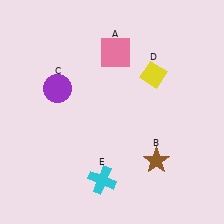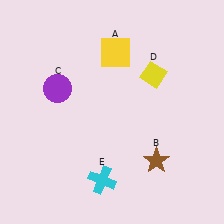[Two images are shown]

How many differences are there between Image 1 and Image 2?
There is 1 difference between the two images.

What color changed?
The square (A) changed from pink in Image 1 to yellow in Image 2.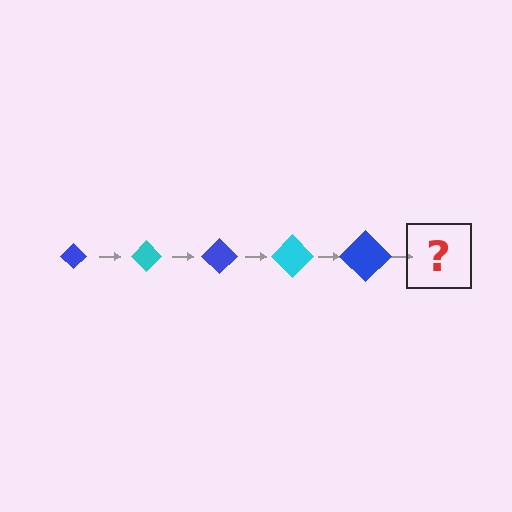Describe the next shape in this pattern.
It should be a cyan diamond, larger than the previous one.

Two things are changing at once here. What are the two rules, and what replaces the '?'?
The two rules are that the diamond grows larger each step and the color cycles through blue and cyan. The '?' should be a cyan diamond, larger than the previous one.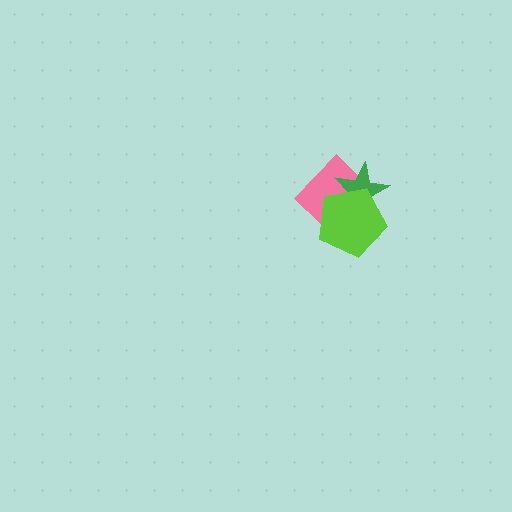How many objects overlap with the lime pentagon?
2 objects overlap with the lime pentagon.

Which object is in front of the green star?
The lime pentagon is in front of the green star.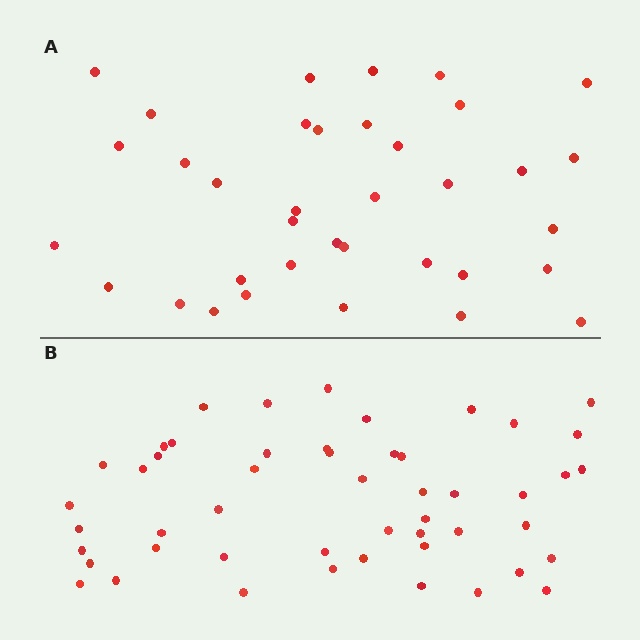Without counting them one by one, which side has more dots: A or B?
Region B (the bottom region) has more dots.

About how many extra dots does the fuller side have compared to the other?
Region B has approximately 15 more dots than region A.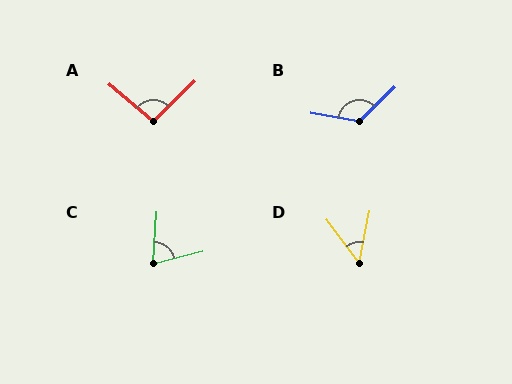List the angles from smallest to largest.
D (48°), C (72°), A (95°), B (126°).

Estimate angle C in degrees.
Approximately 72 degrees.